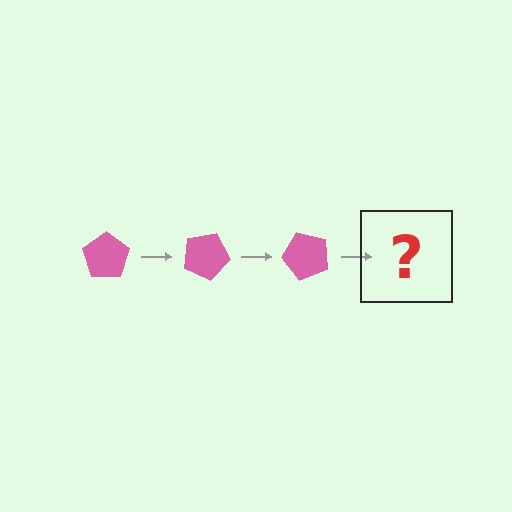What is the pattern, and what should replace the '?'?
The pattern is that the pentagon rotates 25 degrees each step. The '?' should be a pink pentagon rotated 75 degrees.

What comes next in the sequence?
The next element should be a pink pentagon rotated 75 degrees.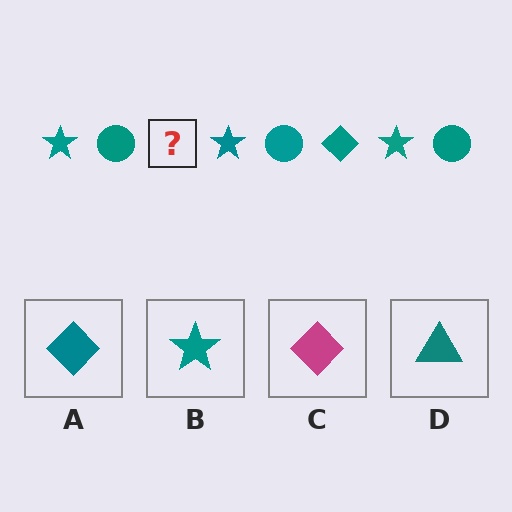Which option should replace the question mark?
Option A.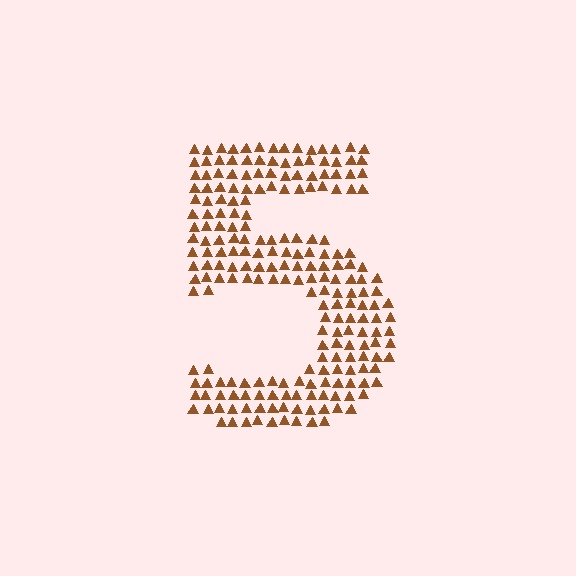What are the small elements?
The small elements are triangles.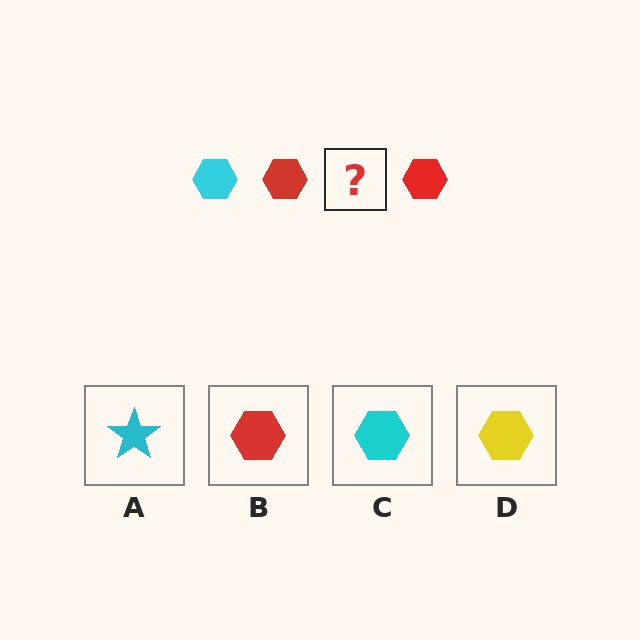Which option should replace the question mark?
Option C.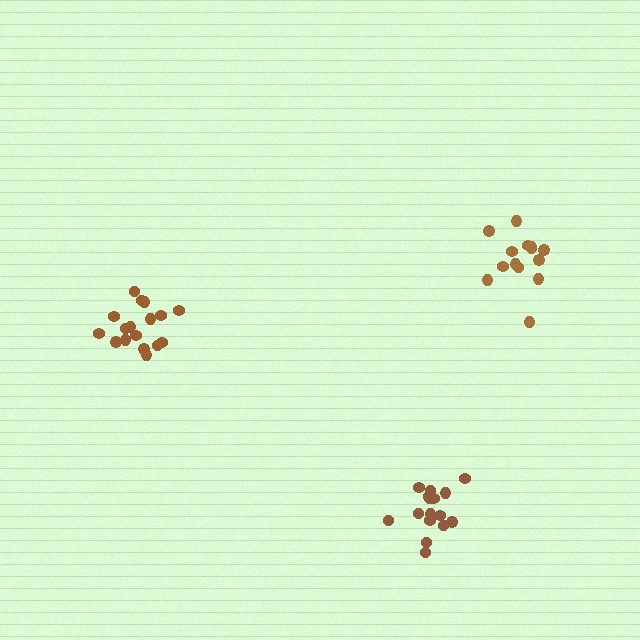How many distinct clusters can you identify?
There are 3 distinct clusters.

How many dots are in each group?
Group 1: 18 dots, Group 2: 14 dots, Group 3: 17 dots (49 total).